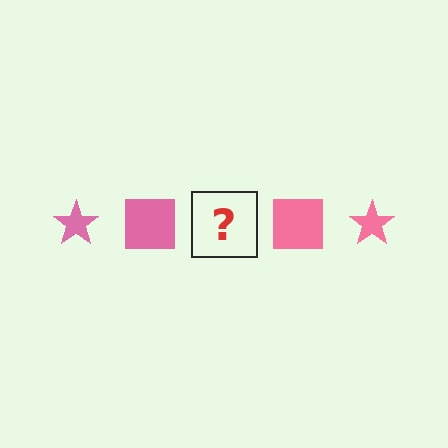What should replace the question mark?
The question mark should be replaced with a pink star.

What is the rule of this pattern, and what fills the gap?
The rule is that the pattern cycles through star, square shapes in pink. The gap should be filled with a pink star.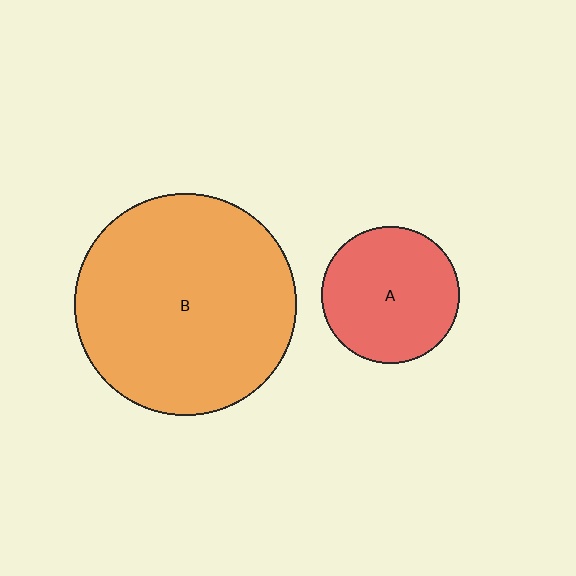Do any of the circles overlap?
No, none of the circles overlap.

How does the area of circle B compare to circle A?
Approximately 2.6 times.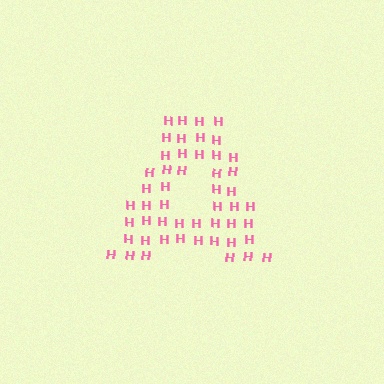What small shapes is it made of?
It is made of small letter H's.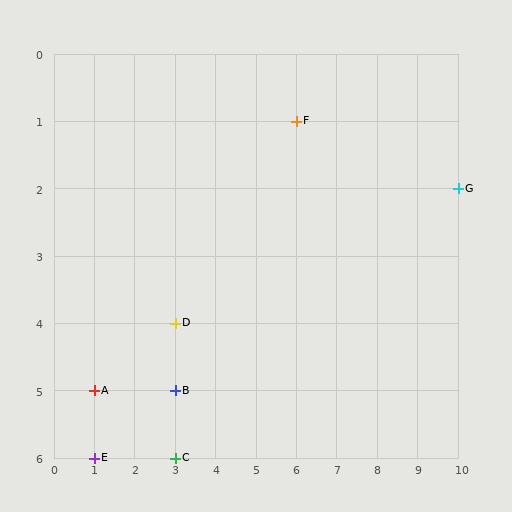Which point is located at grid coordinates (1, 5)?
Point A is at (1, 5).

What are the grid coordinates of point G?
Point G is at grid coordinates (10, 2).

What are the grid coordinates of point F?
Point F is at grid coordinates (6, 1).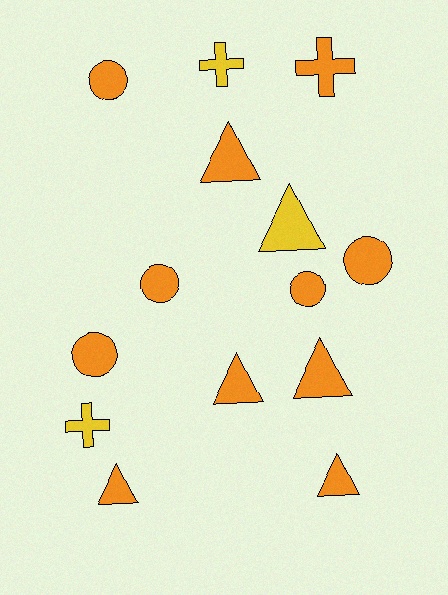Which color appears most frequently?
Orange, with 11 objects.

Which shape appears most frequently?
Triangle, with 6 objects.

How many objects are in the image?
There are 14 objects.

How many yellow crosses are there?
There are 2 yellow crosses.